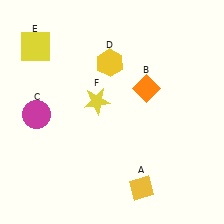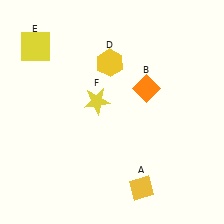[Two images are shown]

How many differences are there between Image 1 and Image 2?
There is 1 difference between the two images.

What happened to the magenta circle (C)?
The magenta circle (C) was removed in Image 2. It was in the bottom-left area of Image 1.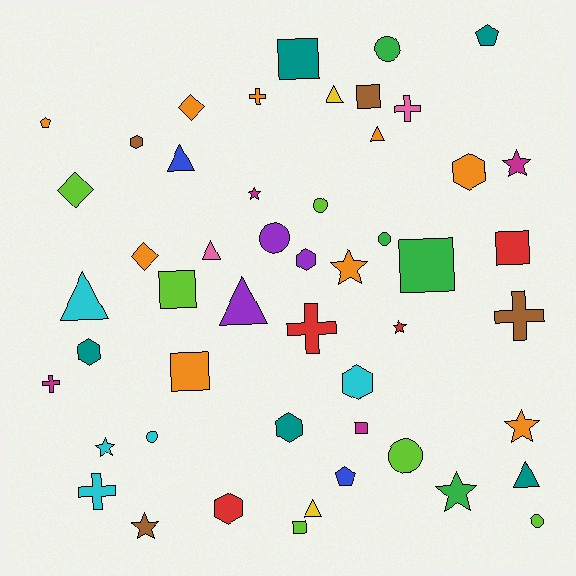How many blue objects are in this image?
There are 2 blue objects.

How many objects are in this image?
There are 50 objects.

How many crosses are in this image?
There are 6 crosses.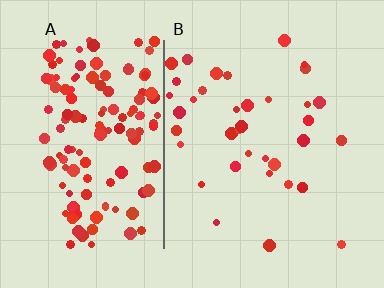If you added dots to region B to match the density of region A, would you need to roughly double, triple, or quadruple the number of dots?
Approximately quadruple.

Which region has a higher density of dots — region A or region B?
A (the left).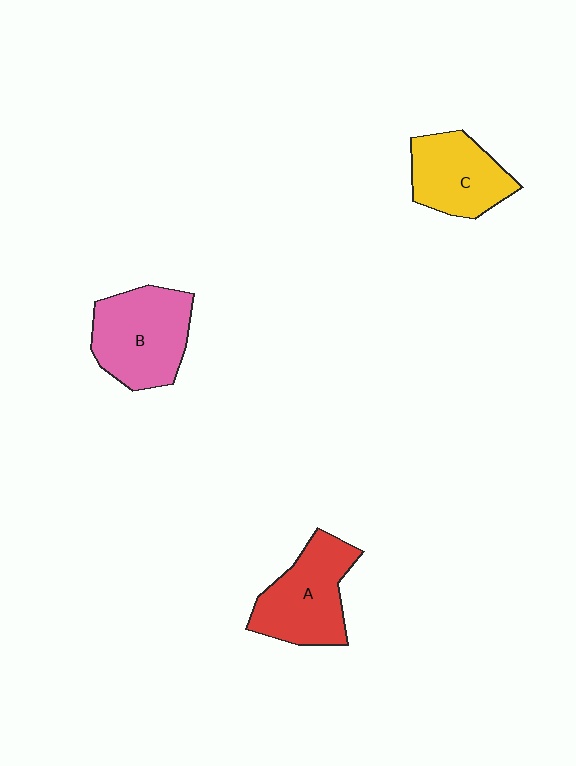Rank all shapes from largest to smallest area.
From largest to smallest: B (pink), A (red), C (yellow).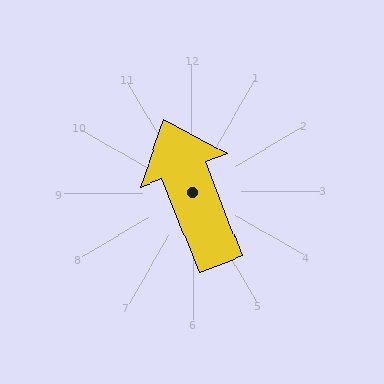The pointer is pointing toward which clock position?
Roughly 11 o'clock.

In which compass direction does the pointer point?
North.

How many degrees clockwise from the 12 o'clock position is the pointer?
Approximately 339 degrees.